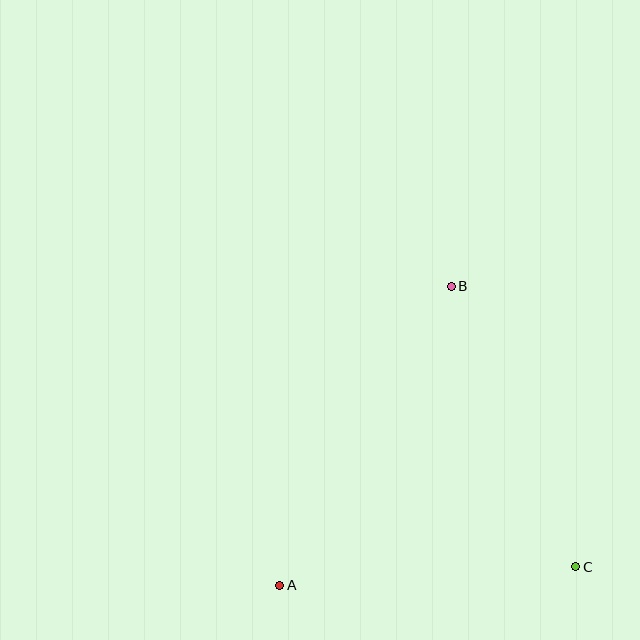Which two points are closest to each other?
Points A and C are closest to each other.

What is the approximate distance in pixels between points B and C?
The distance between B and C is approximately 307 pixels.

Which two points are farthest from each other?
Points A and B are farthest from each other.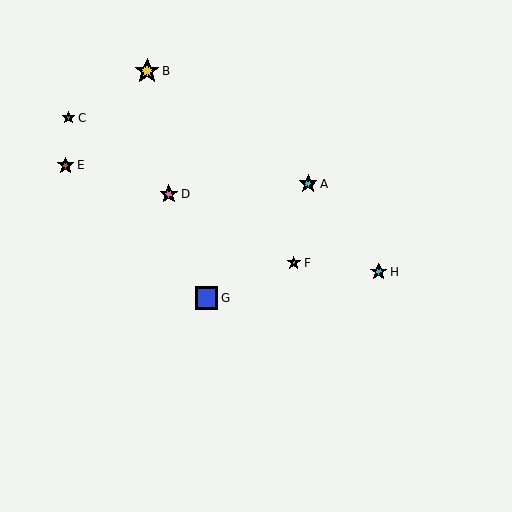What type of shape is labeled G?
Shape G is a blue square.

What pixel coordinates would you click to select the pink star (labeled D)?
Click at (169, 194) to select the pink star D.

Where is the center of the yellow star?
The center of the yellow star is at (147, 71).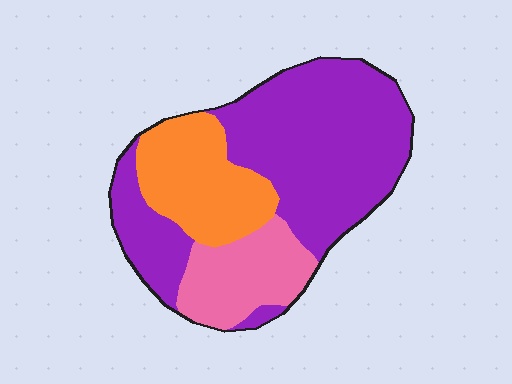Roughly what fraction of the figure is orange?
Orange covers roughly 25% of the figure.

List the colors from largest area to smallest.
From largest to smallest: purple, orange, pink.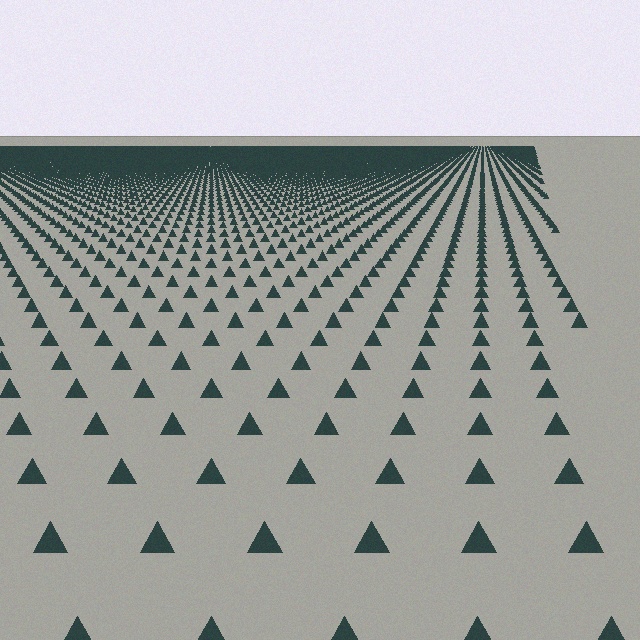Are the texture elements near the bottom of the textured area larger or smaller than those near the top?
Larger. Near the bottom, elements are closer to the viewer and appear at a bigger on-screen size.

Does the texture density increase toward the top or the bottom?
Density increases toward the top.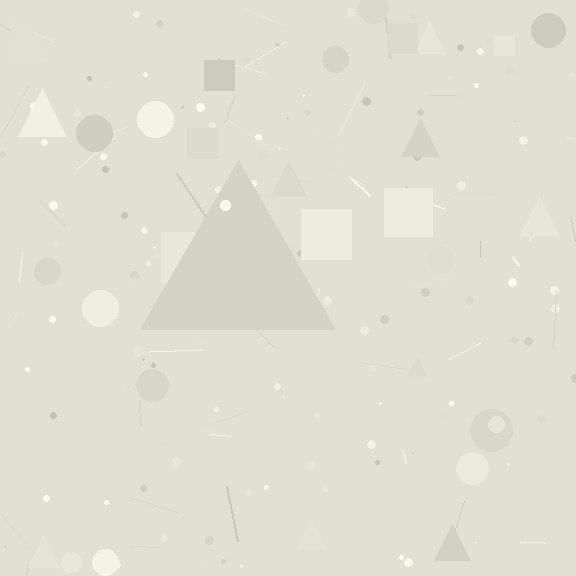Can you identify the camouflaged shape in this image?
The camouflaged shape is a triangle.